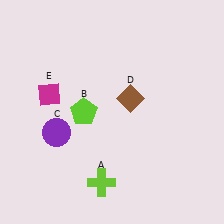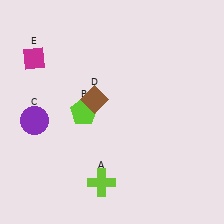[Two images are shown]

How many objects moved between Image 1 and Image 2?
3 objects moved between the two images.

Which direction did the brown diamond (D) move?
The brown diamond (D) moved left.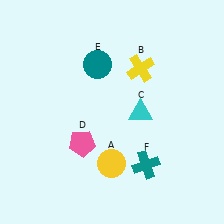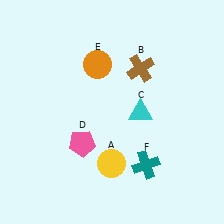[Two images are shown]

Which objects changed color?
B changed from yellow to brown. E changed from teal to orange.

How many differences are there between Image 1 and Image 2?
There are 2 differences between the two images.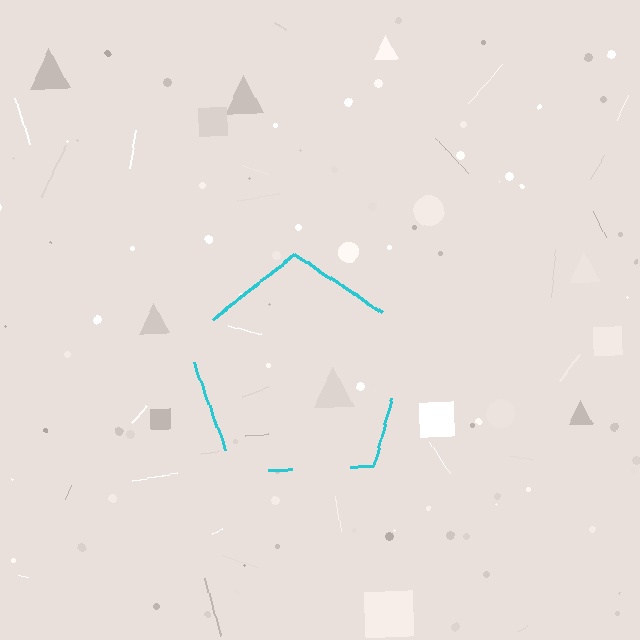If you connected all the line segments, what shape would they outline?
They would outline a pentagon.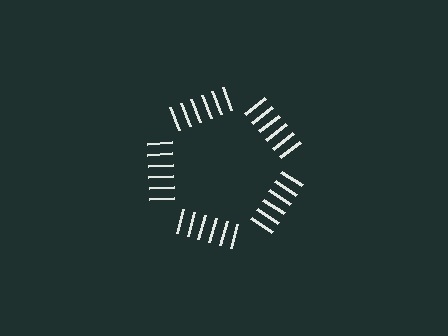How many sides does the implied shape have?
5 sides — the line-ends trace a pentagon.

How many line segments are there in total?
30 — 6 along each of the 5 edges.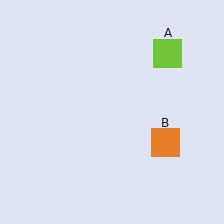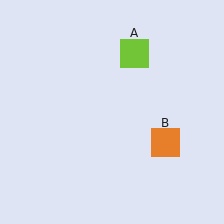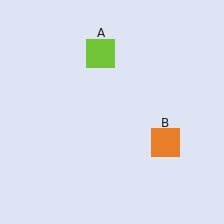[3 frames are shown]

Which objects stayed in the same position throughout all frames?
Orange square (object B) remained stationary.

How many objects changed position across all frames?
1 object changed position: lime square (object A).